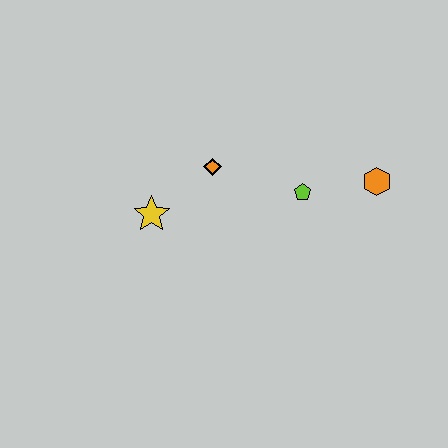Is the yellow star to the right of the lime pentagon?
No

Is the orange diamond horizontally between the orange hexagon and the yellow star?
Yes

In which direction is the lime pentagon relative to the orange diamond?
The lime pentagon is to the right of the orange diamond.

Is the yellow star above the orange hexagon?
No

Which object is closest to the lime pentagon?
The orange hexagon is closest to the lime pentagon.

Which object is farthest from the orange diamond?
The orange hexagon is farthest from the orange diamond.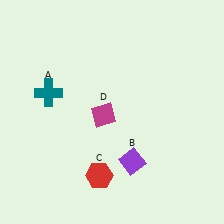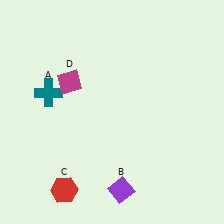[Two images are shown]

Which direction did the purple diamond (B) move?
The purple diamond (B) moved down.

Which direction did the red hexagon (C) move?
The red hexagon (C) moved left.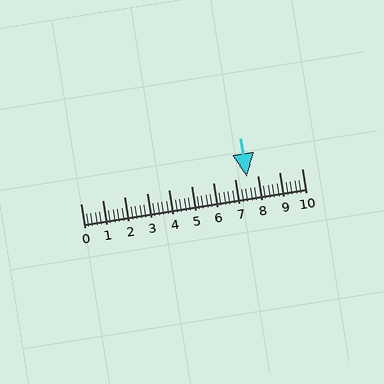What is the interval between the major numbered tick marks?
The major tick marks are spaced 1 units apart.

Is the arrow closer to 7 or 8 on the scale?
The arrow is closer to 8.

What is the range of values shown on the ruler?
The ruler shows values from 0 to 10.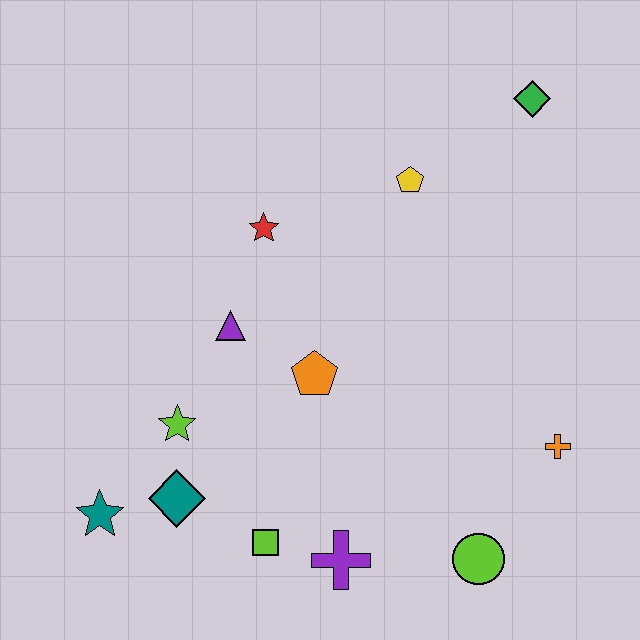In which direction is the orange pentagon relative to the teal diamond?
The orange pentagon is to the right of the teal diamond.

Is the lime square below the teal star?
Yes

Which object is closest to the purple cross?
The lime square is closest to the purple cross.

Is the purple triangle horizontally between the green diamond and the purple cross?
No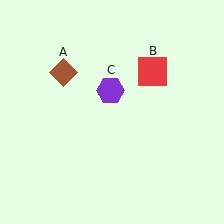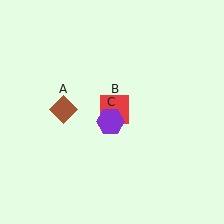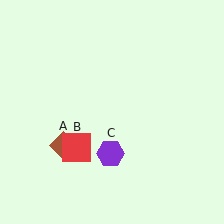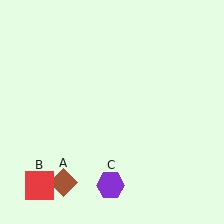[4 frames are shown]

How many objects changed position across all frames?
3 objects changed position: brown diamond (object A), red square (object B), purple hexagon (object C).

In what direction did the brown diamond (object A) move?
The brown diamond (object A) moved down.